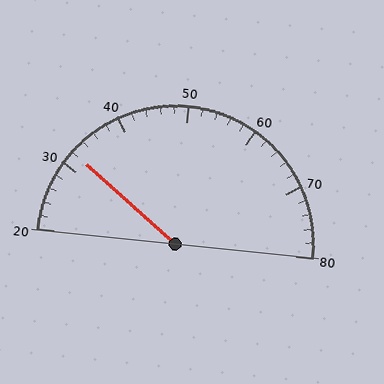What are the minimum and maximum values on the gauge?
The gauge ranges from 20 to 80.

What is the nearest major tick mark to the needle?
The nearest major tick mark is 30.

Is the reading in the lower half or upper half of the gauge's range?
The reading is in the lower half of the range (20 to 80).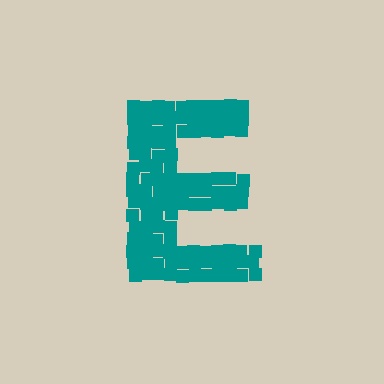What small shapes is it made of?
It is made of small squares.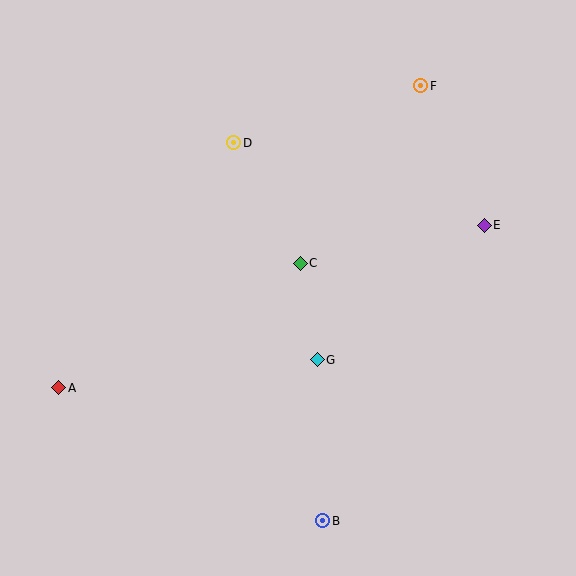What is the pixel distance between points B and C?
The distance between B and C is 258 pixels.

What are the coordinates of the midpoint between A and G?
The midpoint between A and G is at (188, 374).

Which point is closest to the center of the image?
Point C at (300, 263) is closest to the center.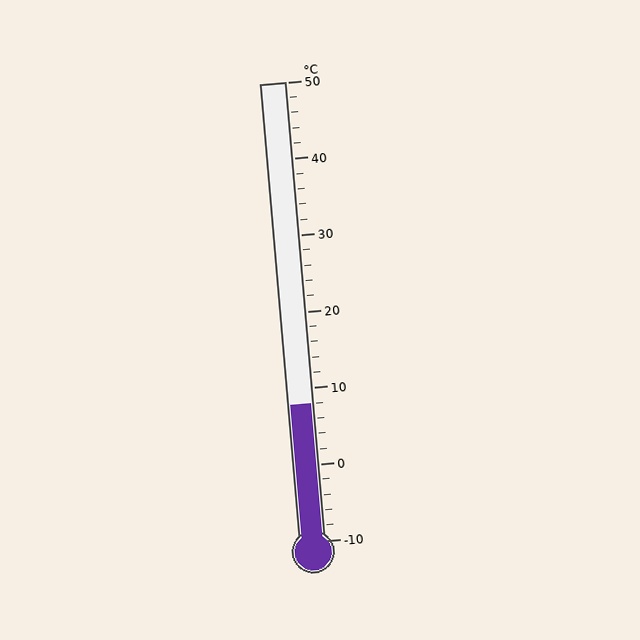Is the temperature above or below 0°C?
The temperature is above 0°C.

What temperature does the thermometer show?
The thermometer shows approximately 8°C.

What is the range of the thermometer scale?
The thermometer scale ranges from -10°C to 50°C.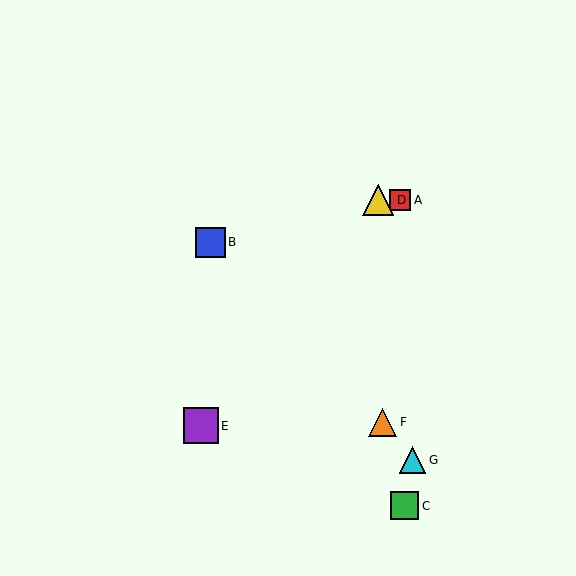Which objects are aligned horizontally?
Objects A, D are aligned horizontally.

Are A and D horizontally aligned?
Yes, both are at y≈200.